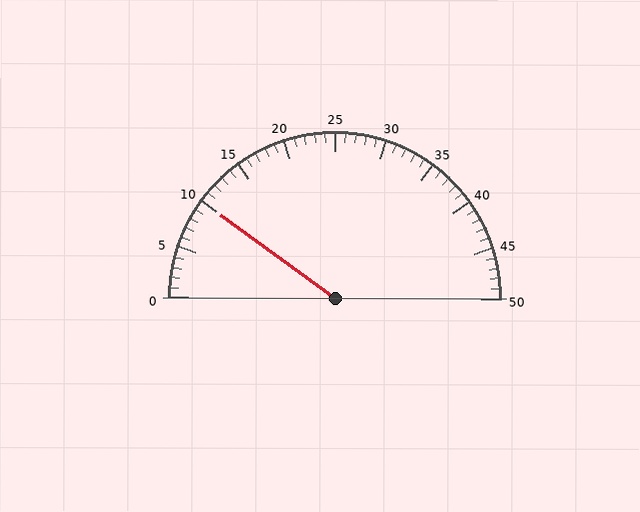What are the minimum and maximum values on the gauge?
The gauge ranges from 0 to 50.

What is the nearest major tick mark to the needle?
The nearest major tick mark is 10.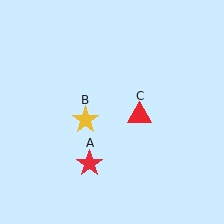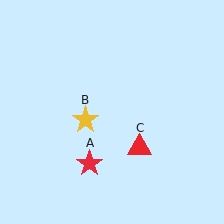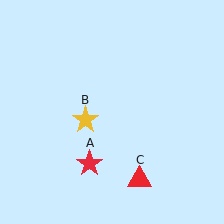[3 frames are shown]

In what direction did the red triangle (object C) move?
The red triangle (object C) moved down.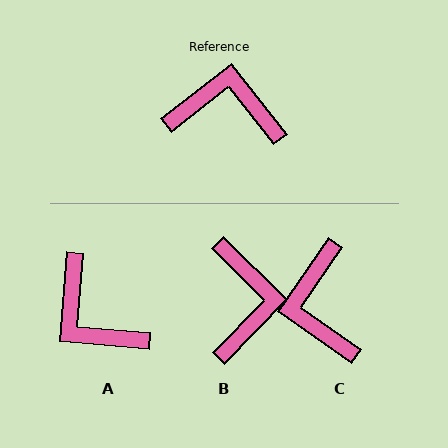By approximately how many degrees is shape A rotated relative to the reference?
Approximately 137 degrees counter-clockwise.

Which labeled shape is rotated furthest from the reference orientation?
A, about 137 degrees away.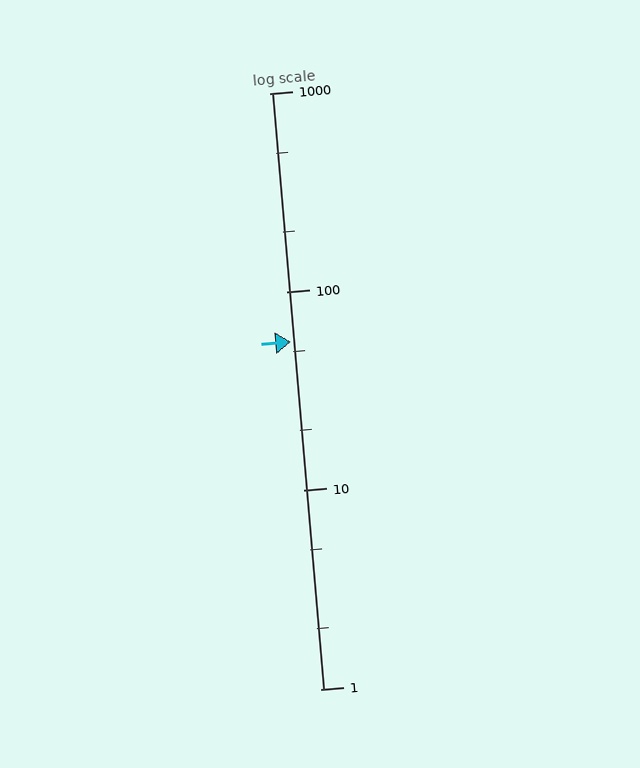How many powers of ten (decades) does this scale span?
The scale spans 3 decades, from 1 to 1000.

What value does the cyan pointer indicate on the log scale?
The pointer indicates approximately 56.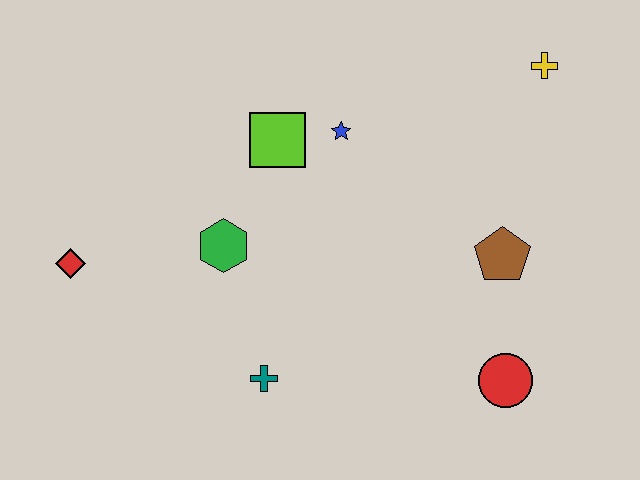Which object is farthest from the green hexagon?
The yellow cross is farthest from the green hexagon.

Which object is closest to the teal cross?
The green hexagon is closest to the teal cross.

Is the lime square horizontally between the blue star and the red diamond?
Yes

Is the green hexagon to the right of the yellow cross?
No